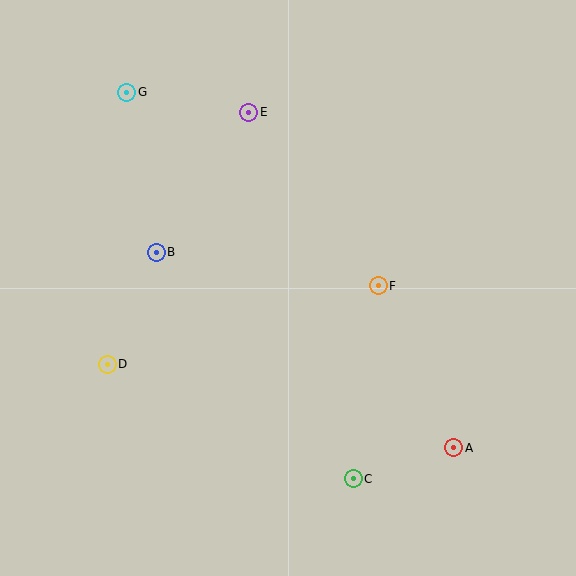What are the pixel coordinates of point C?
Point C is at (353, 479).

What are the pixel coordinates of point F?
Point F is at (378, 286).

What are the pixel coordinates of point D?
Point D is at (107, 364).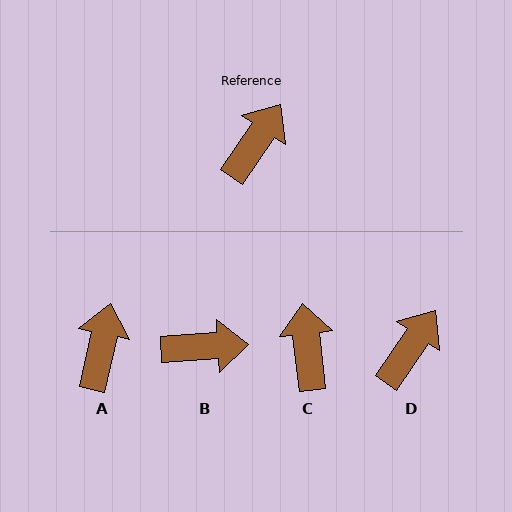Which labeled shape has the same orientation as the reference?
D.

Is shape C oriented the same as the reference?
No, it is off by about 41 degrees.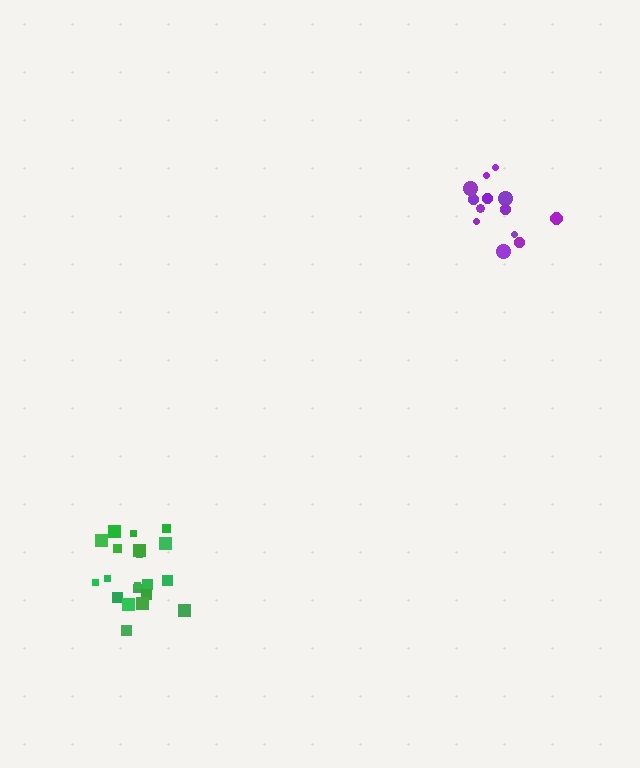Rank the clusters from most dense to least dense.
green, purple.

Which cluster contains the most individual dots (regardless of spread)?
Green (20).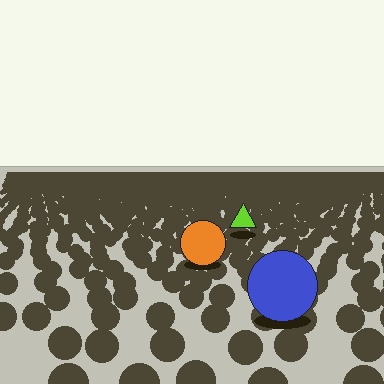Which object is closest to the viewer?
The blue circle is closest. The texture marks near it are larger and more spread out.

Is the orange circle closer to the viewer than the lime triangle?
Yes. The orange circle is closer — you can tell from the texture gradient: the ground texture is coarser near it.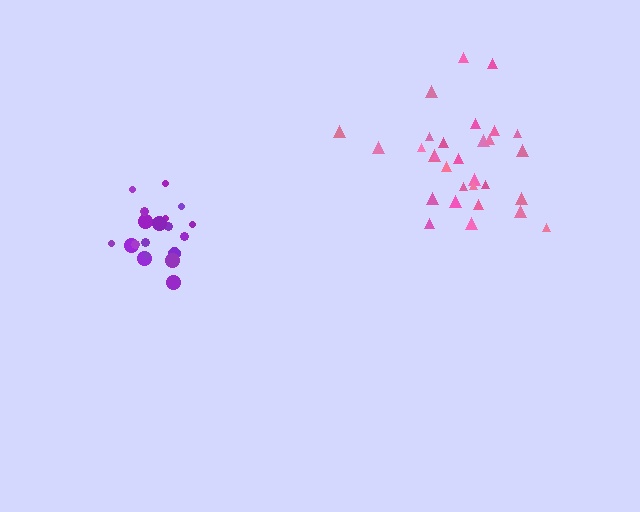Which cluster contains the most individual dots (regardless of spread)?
Pink (30).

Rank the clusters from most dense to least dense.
purple, pink.